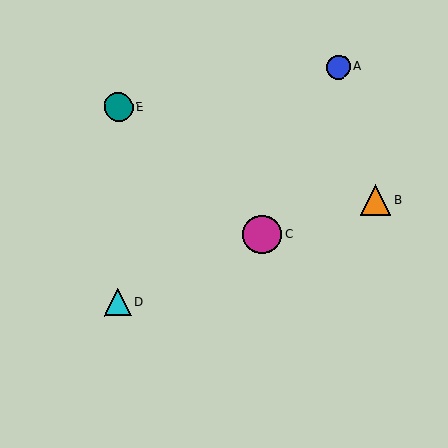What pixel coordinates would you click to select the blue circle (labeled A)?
Click at (339, 67) to select the blue circle A.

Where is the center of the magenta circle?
The center of the magenta circle is at (262, 234).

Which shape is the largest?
The magenta circle (labeled C) is the largest.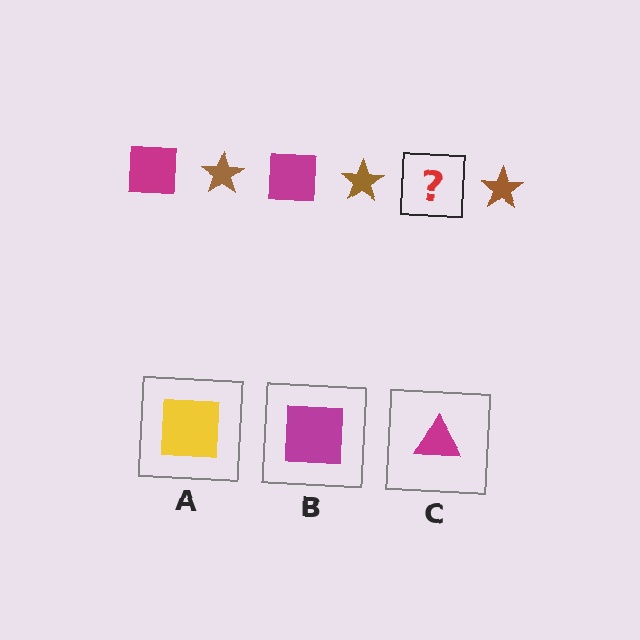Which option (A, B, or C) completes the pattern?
B.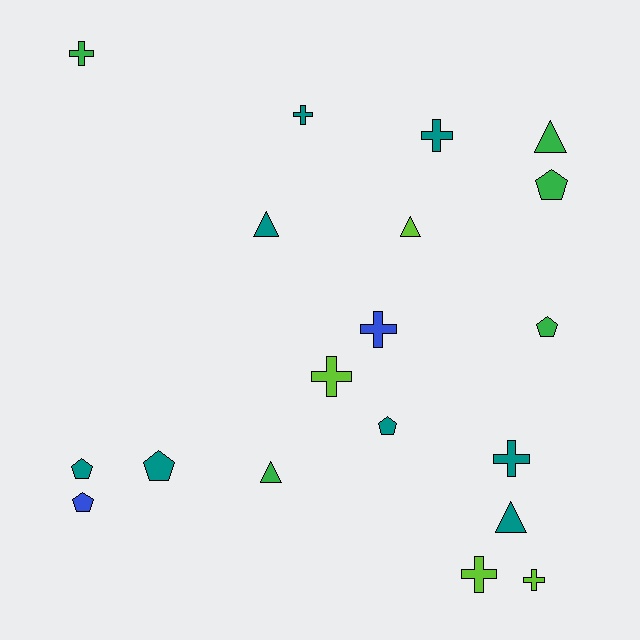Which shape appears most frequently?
Cross, with 8 objects.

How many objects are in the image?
There are 19 objects.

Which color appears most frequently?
Teal, with 8 objects.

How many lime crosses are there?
There are 3 lime crosses.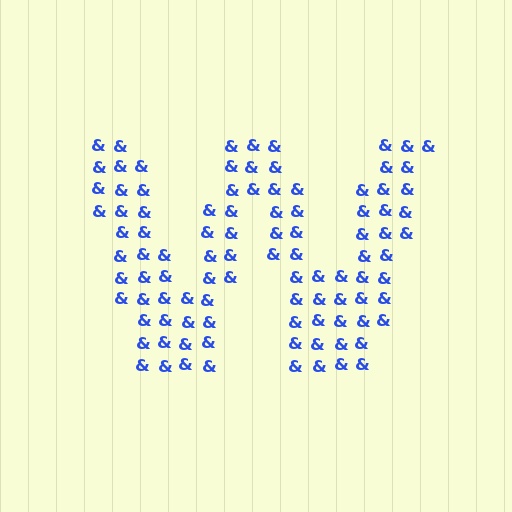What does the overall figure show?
The overall figure shows the letter W.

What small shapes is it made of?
It is made of small ampersands.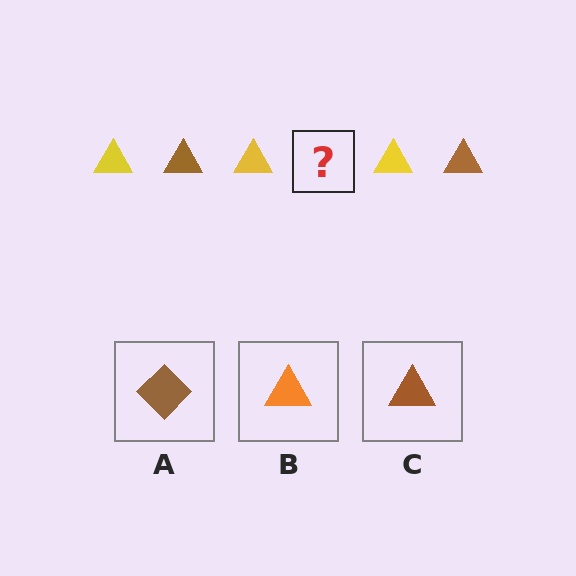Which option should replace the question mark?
Option C.